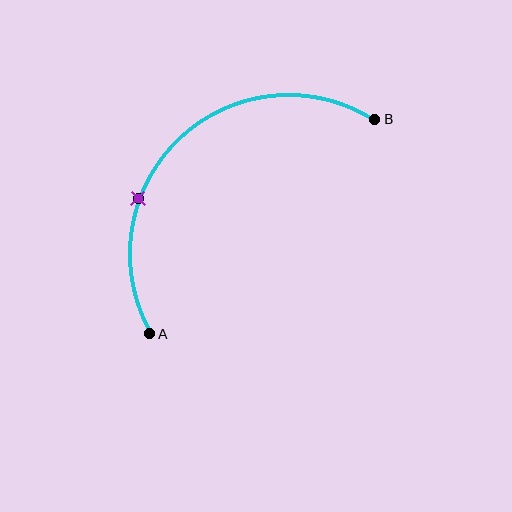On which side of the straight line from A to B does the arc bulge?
The arc bulges above and to the left of the straight line connecting A and B.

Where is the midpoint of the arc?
The arc midpoint is the point on the curve farthest from the straight line joining A and B. It sits above and to the left of that line.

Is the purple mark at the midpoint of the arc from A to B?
No. The purple mark lies on the arc but is closer to endpoint A. The arc midpoint would be at the point on the curve equidistant along the arc from both A and B.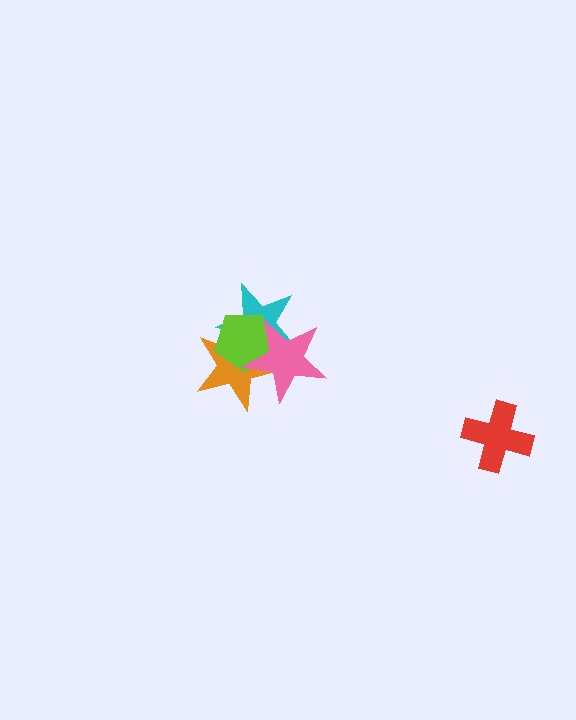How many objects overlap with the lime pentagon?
3 objects overlap with the lime pentagon.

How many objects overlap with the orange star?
3 objects overlap with the orange star.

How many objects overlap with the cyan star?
3 objects overlap with the cyan star.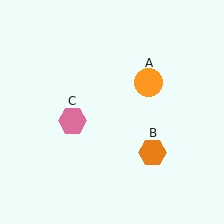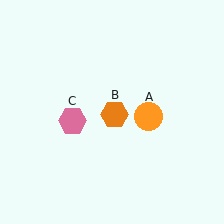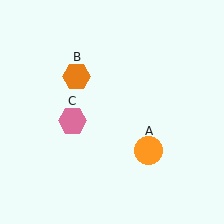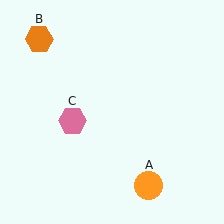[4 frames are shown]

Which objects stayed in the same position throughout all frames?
Pink hexagon (object C) remained stationary.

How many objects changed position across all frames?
2 objects changed position: orange circle (object A), orange hexagon (object B).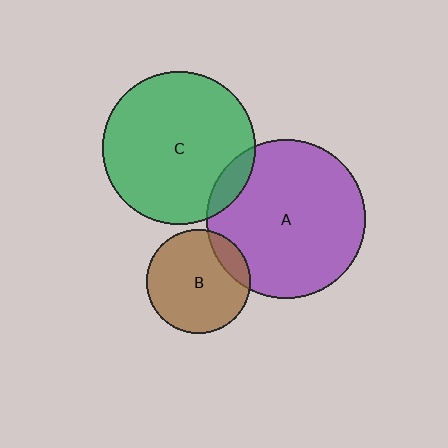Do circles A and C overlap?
Yes.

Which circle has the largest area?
Circle A (purple).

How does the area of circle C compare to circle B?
Approximately 2.2 times.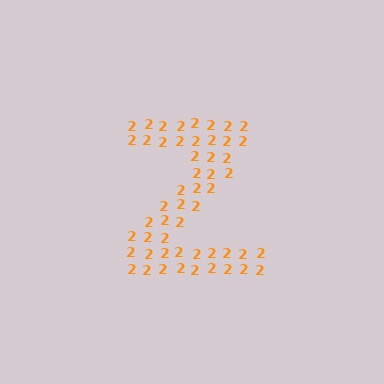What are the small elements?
The small elements are digit 2's.